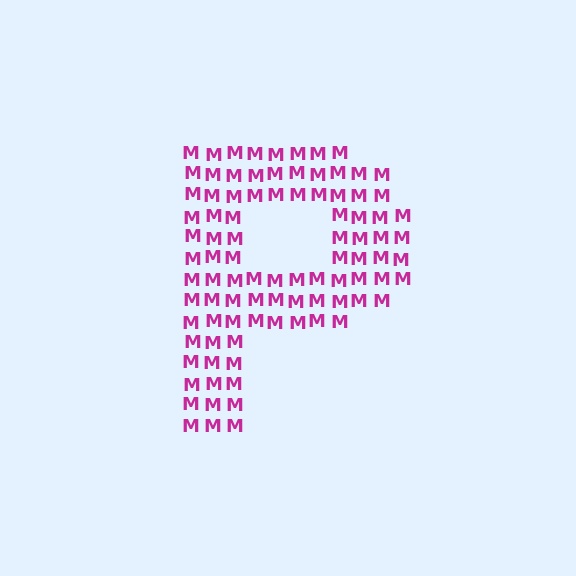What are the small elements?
The small elements are letter M's.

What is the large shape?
The large shape is the letter P.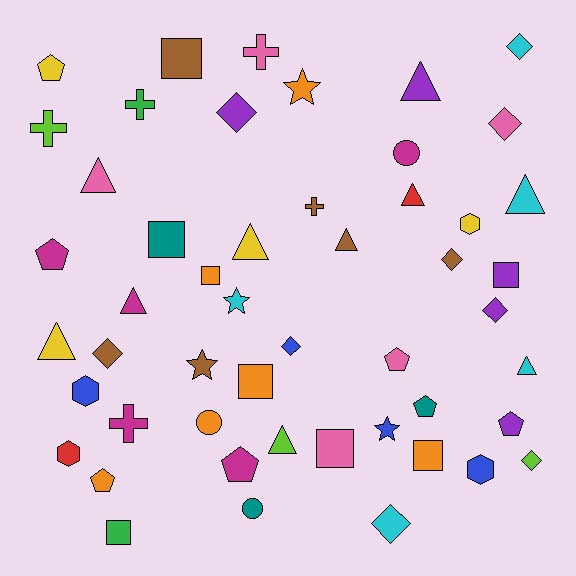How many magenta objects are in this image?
There are 5 magenta objects.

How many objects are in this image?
There are 50 objects.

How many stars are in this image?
There are 4 stars.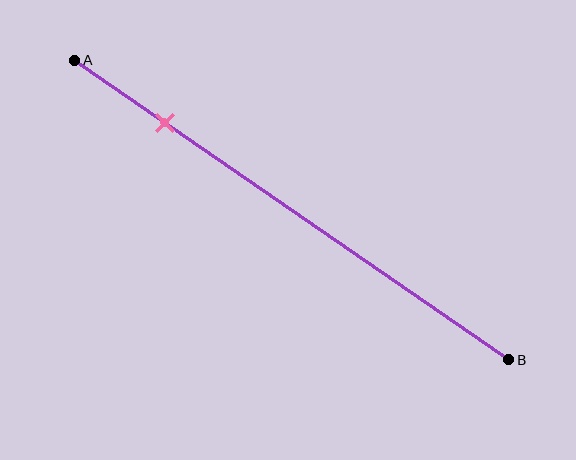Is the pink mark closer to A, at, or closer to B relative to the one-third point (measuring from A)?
The pink mark is closer to point A than the one-third point of segment AB.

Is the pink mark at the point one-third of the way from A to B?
No, the mark is at about 20% from A, not at the 33% one-third point.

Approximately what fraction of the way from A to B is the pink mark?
The pink mark is approximately 20% of the way from A to B.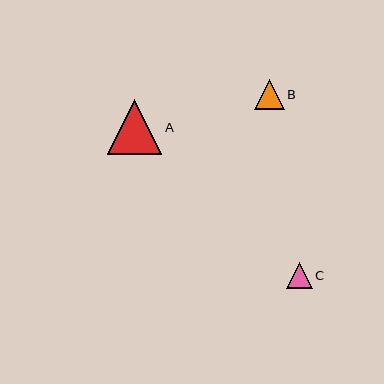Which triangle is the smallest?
Triangle C is the smallest with a size of approximately 26 pixels.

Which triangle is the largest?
Triangle A is the largest with a size of approximately 55 pixels.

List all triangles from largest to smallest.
From largest to smallest: A, B, C.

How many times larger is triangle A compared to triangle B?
Triangle A is approximately 1.8 times the size of triangle B.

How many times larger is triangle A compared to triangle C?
Triangle A is approximately 2.1 times the size of triangle C.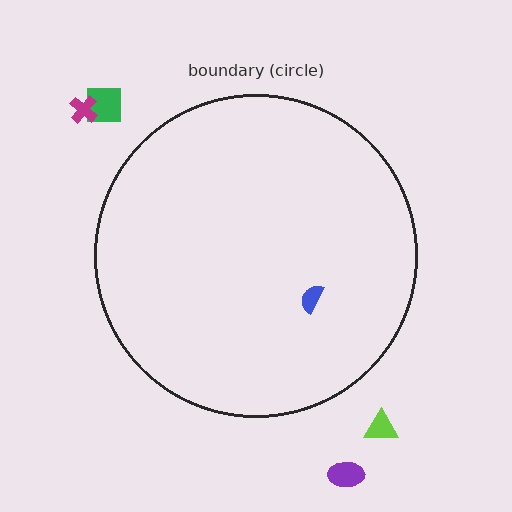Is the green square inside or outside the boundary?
Outside.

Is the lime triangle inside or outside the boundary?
Outside.